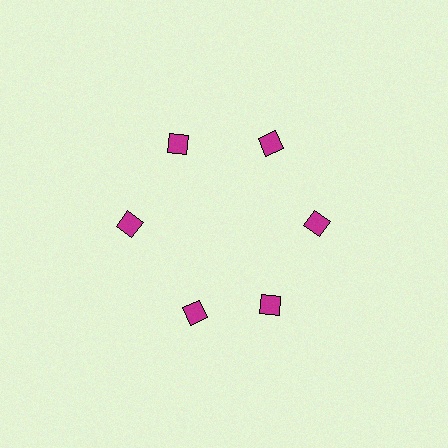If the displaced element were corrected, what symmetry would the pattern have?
It would have 6-fold rotational symmetry — the pattern would map onto itself every 60 degrees.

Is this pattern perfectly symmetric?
No. The 6 magenta diamonds are arranged in a ring, but one element near the 7 o'clock position is rotated out of alignment along the ring, breaking the 6-fold rotational symmetry.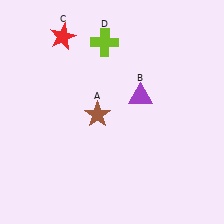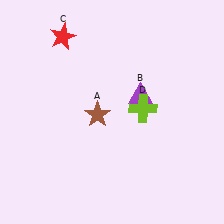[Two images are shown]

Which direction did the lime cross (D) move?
The lime cross (D) moved down.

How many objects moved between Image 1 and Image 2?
1 object moved between the two images.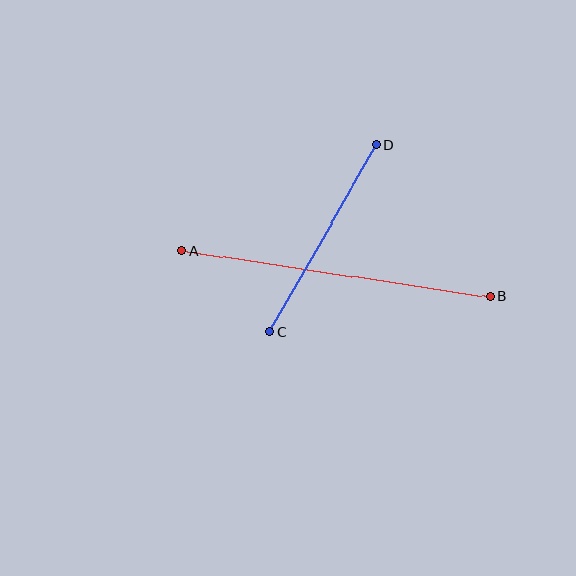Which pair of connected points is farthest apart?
Points A and B are farthest apart.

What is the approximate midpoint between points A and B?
The midpoint is at approximately (336, 273) pixels.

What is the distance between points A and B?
The distance is approximately 312 pixels.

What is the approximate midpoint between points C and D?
The midpoint is at approximately (323, 239) pixels.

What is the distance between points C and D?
The distance is approximately 215 pixels.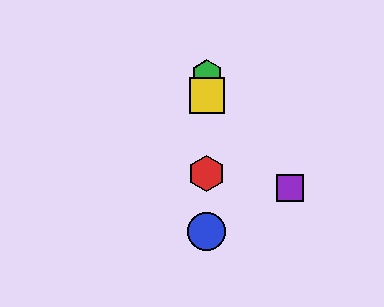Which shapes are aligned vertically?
The red hexagon, the blue circle, the green hexagon, the yellow square are aligned vertically.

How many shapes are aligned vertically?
4 shapes (the red hexagon, the blue circle, the green hexagon, the yellow square) are aligned vertically.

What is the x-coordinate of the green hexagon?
The green hexagon is at x≈207.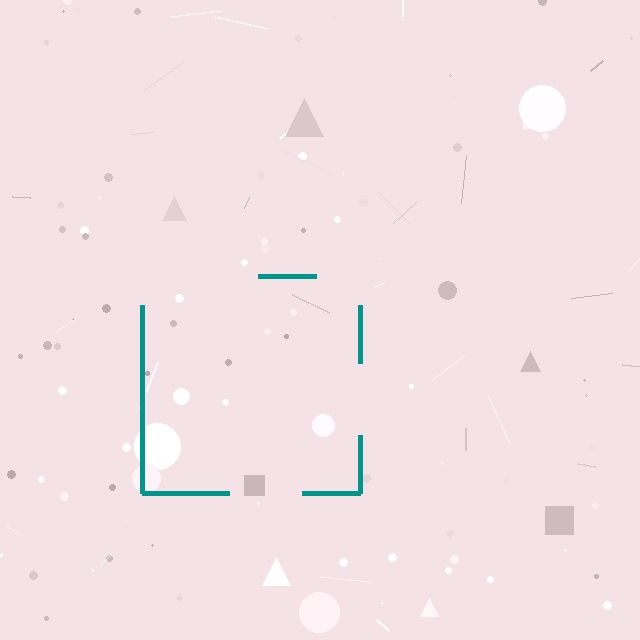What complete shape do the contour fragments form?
The contour fragments form a square.